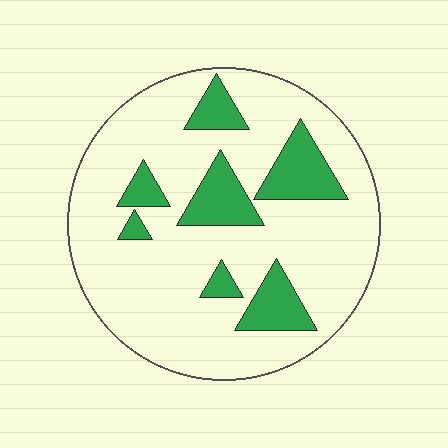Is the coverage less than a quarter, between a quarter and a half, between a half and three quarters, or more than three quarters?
Less than a quarter.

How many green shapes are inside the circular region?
7.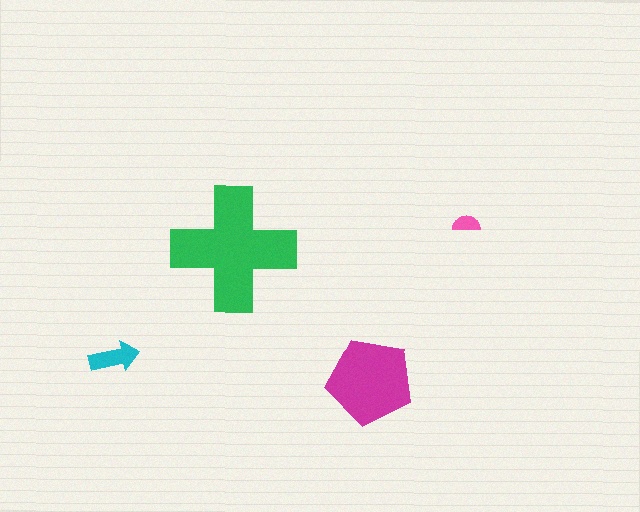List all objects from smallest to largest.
The pink semicircle, the cyan arrow, the magenta pentagon, the green cross.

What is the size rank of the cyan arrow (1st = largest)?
3rd.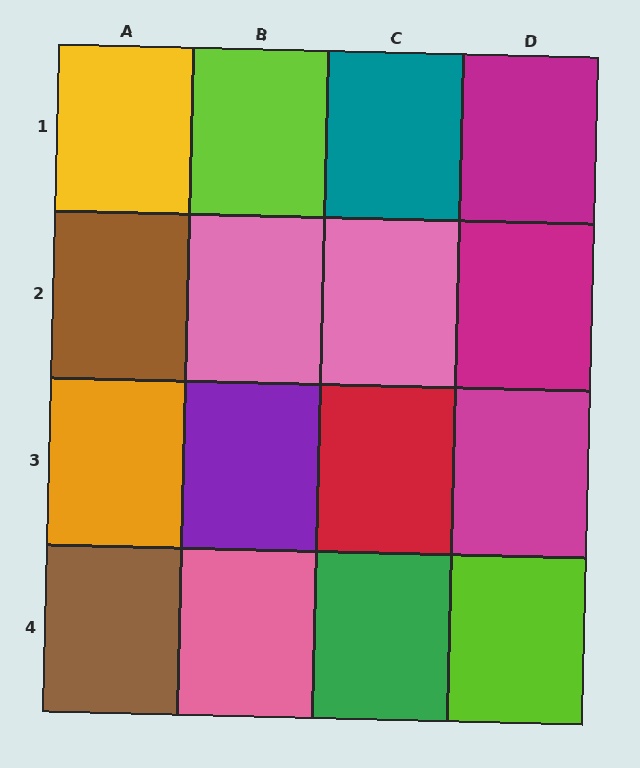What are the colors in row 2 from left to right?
Brown, pink, pink, magenta.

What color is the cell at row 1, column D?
Magenta.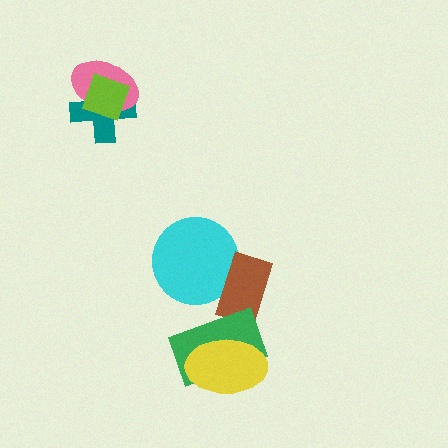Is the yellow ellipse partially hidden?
No, no other shape covers it.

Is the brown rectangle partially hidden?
Yes, it is partially covered by another shape.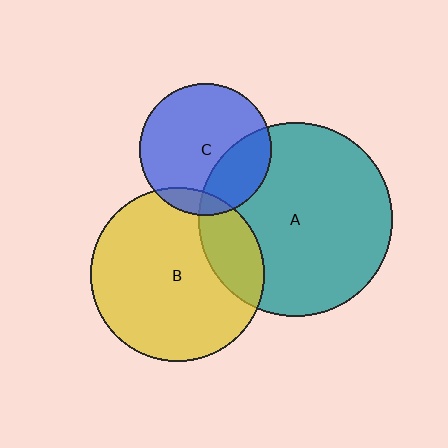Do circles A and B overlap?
Yes.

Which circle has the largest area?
Circle A (teal).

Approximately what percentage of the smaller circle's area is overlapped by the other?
Approximately 20%.